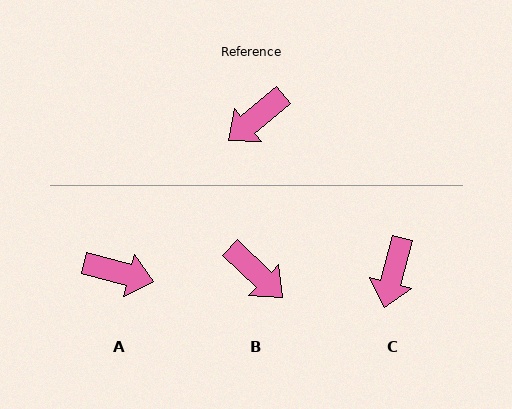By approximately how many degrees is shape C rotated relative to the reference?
Approximately 36 degrees counter-clockwise.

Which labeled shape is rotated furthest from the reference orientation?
A, about 126 degrees away.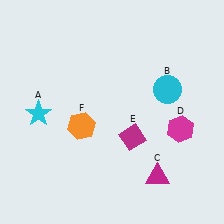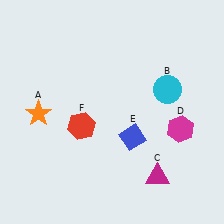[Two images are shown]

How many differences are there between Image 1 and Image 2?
There are 3 differences between the two images.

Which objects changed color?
A changed from cyan to orange. E changed from magenta to blue. F changed from orange to red.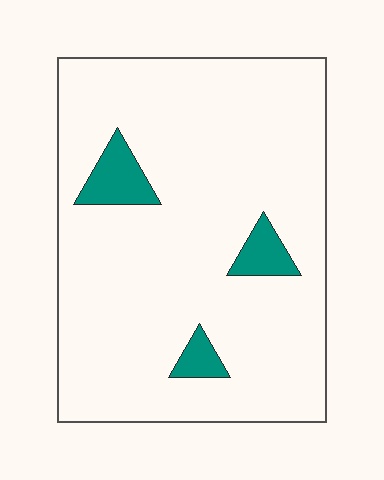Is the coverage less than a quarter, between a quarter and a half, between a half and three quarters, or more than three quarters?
Less than a quarter.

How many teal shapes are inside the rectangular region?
3.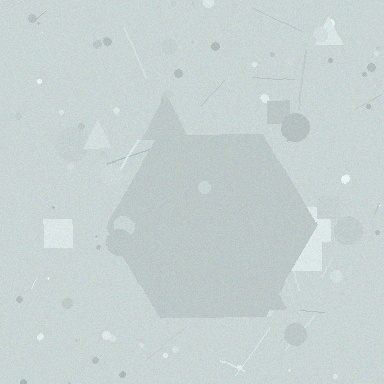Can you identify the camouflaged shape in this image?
The camouflaged shape is a hexagon.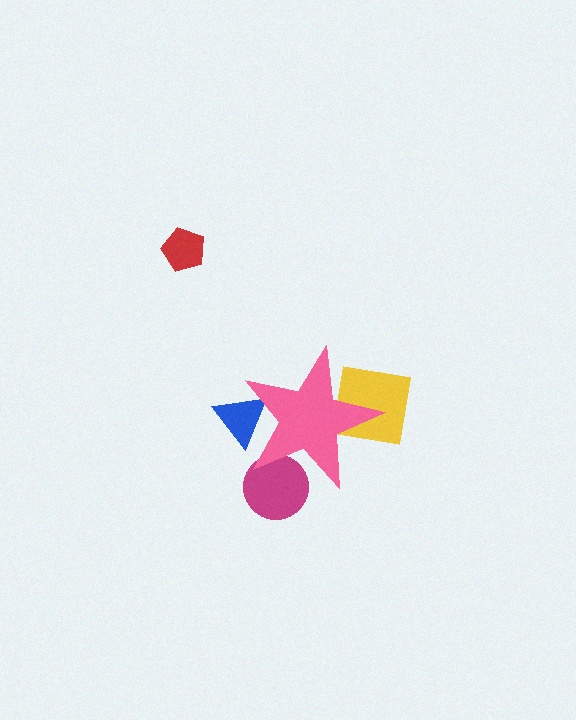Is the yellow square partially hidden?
Yes, the yellow square is partially hidden behind the pink star.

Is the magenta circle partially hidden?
Yes, the magenta circle is partially hidden behind the pink star.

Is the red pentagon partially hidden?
No, the red pentagon is fully visible.